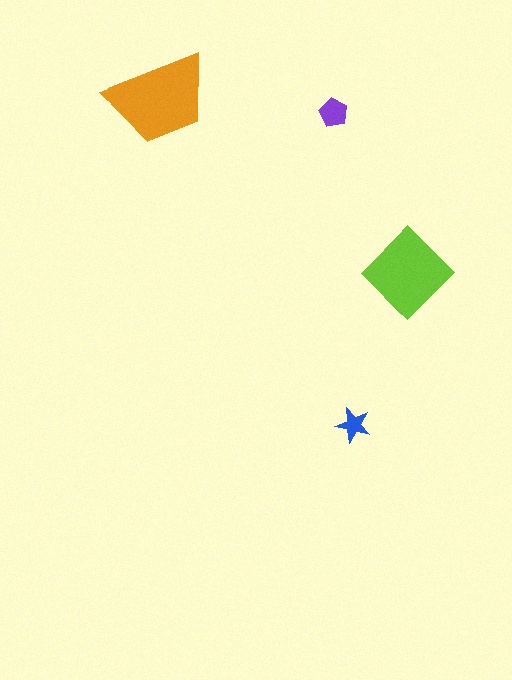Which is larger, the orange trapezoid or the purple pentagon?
The orange trapezoid.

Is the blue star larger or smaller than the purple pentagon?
Smaller.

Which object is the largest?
The orange trapezoid.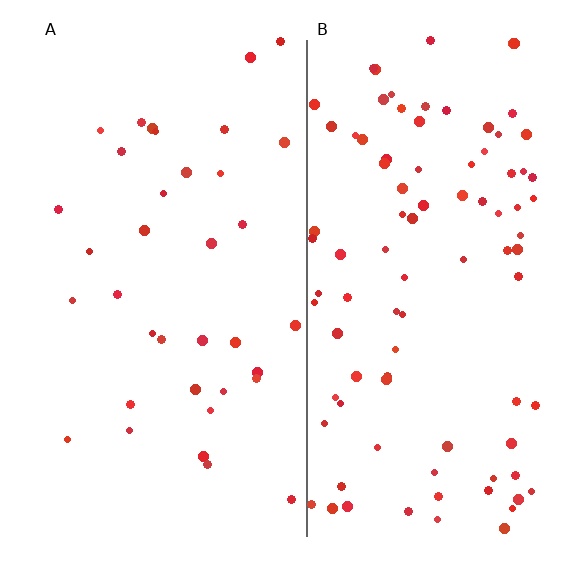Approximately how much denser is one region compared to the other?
Approximately 2.6× — region B over region A.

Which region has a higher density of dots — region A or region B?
B (the right).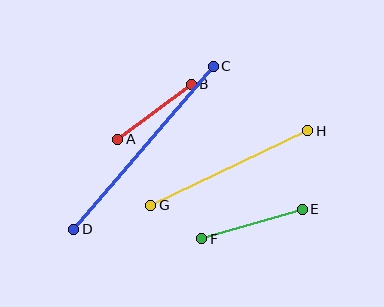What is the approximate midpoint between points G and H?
The midpoint is at approximately (229, 168) pixels.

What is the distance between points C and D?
The distance is approximately 214 pixels.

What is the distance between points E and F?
The distance is approximately 105 pixels.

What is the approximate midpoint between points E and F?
The midpoint is at approximately (252, 224) pixels.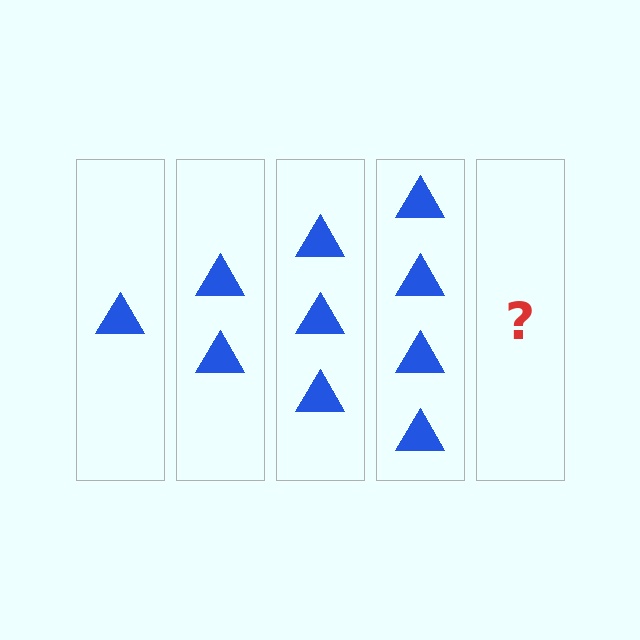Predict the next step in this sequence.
The next step is 5 triangles.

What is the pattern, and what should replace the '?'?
The pattern is that each step adds one more triangle. The '?' should be 5 triangles.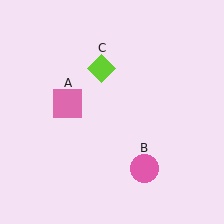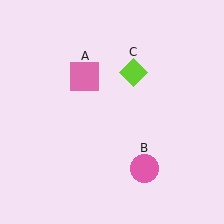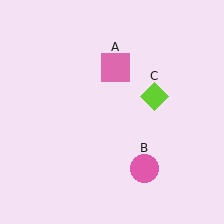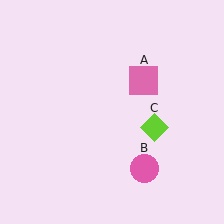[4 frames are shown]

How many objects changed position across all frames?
2 objects changed position: pink square (object A), lime diamond (object C).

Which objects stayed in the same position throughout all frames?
Pink circle (object B) remained stationary.